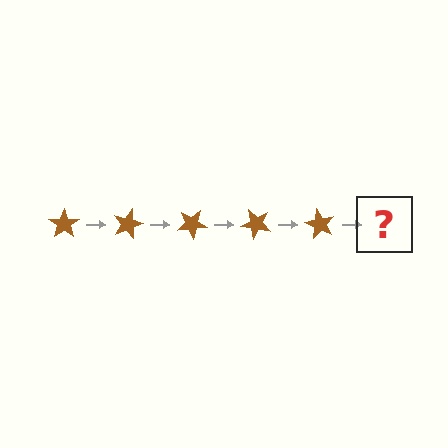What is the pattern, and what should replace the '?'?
The pattern is that the star rotates 15 degrees each step. The '?' should be a brown star rotated 75 degrees.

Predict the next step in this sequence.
The next step is a brown star rotated 75 degrees.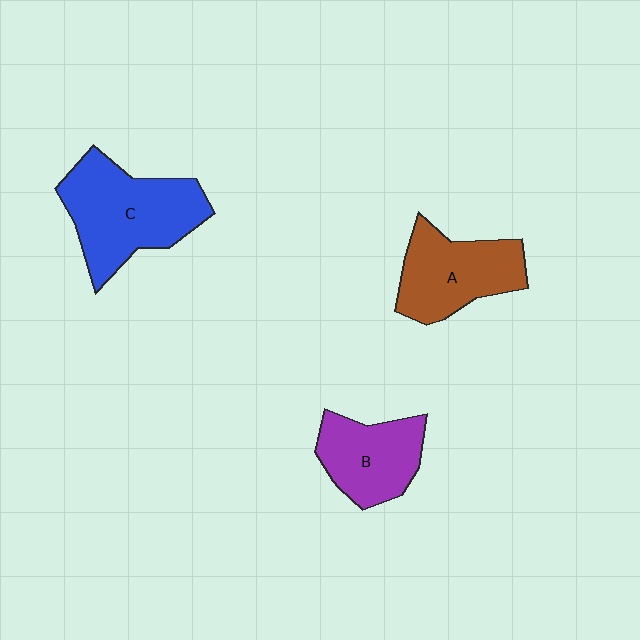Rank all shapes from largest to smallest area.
From largest to smallest: C (blue), A (brown), B (purple).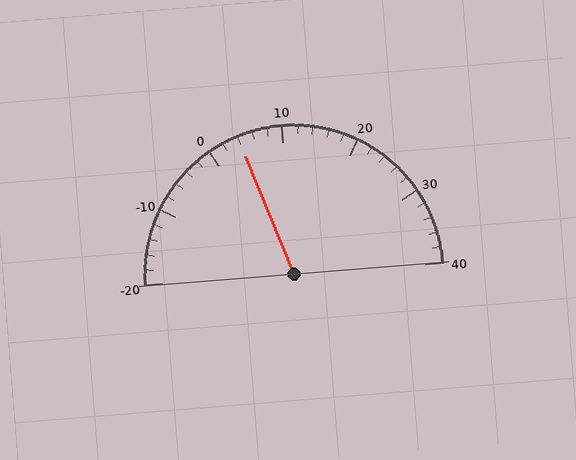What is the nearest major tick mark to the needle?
The nearest major tick mark is 0.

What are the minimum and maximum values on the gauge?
The gauge ranges from -20 to 40.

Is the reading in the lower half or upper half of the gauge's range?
The reading is in the lower half of the range (-20 to 40).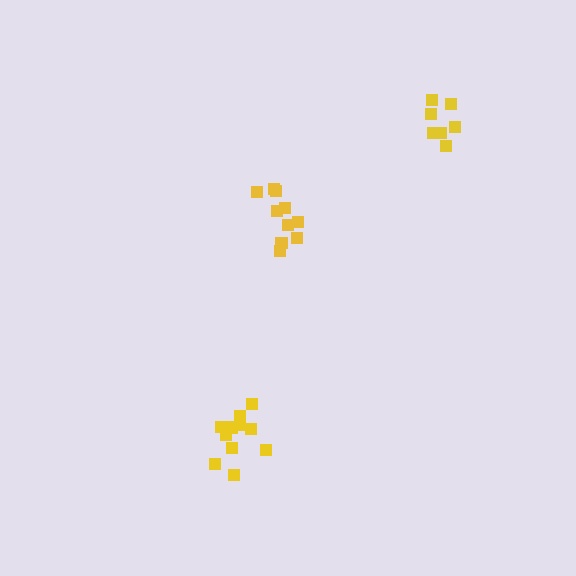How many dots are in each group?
Group 1: 10 dots, Group 2: 12 dots, Group 3: 7 dots (29 total).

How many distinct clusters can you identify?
There are 3 distinct clusters.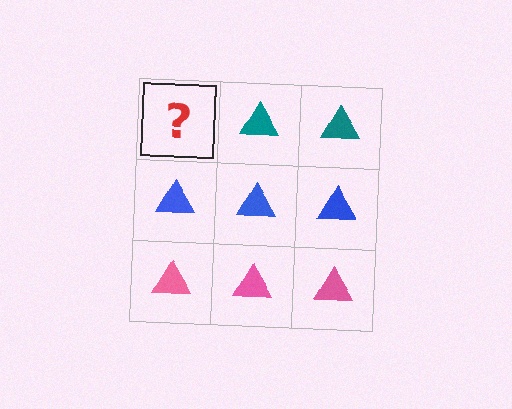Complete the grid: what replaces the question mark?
The question mark should be replaced with a teal triangle.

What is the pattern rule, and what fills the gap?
The rule is that each row has a consistent color. The gap should be filled with a teal triangle.